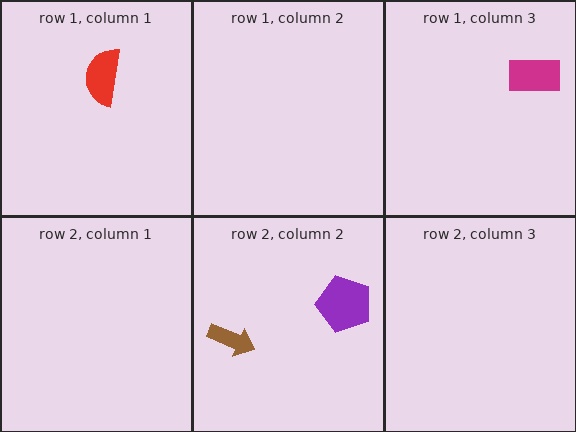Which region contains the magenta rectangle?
The row 1, column 3 region.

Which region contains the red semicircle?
The row 1, column 1 region.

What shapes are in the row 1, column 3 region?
The magenta rectangle.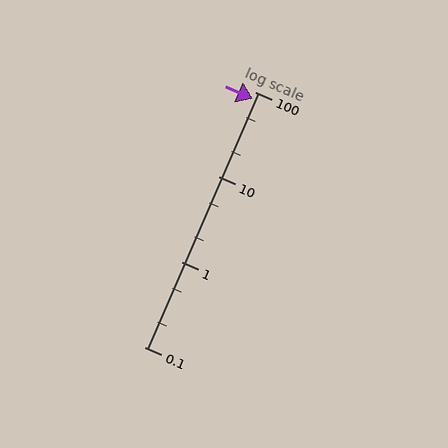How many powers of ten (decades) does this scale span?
The scale spans 3 decades, from 0.1 to 100.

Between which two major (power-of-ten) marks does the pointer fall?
The pointer is between 10 and 100.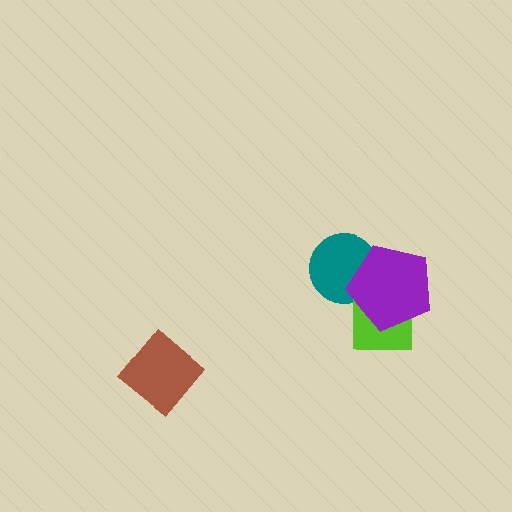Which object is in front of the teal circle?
The purple pentagon is in front of the teal circle.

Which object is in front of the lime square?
The purple pentagon is in front of the lime square.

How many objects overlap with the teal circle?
1 object overlaps with the teal circle.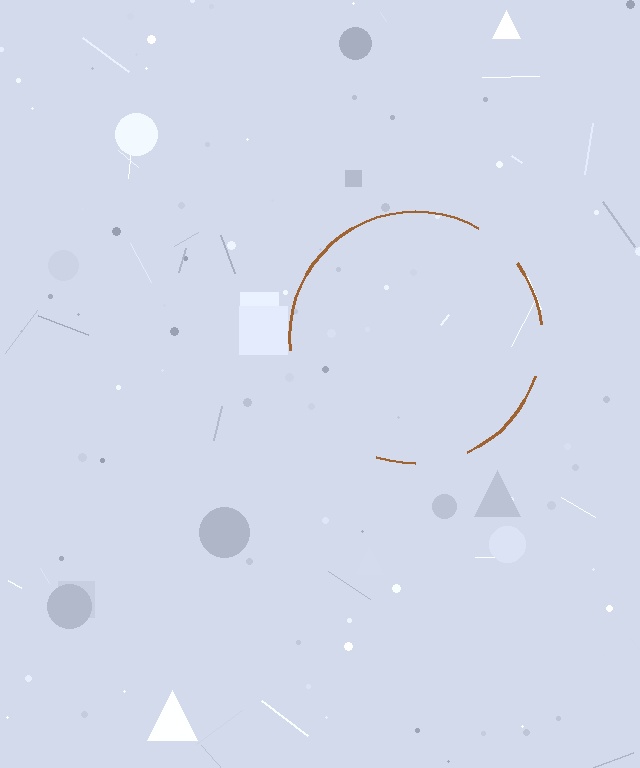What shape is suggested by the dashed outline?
The dashed outline suggests a circle.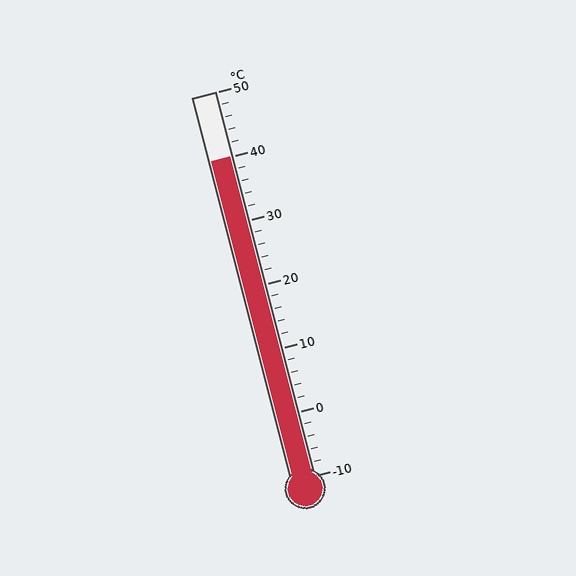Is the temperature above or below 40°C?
The temperature is at 40°C.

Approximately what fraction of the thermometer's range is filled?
The thermometer is filled to approximately 85% of its range.